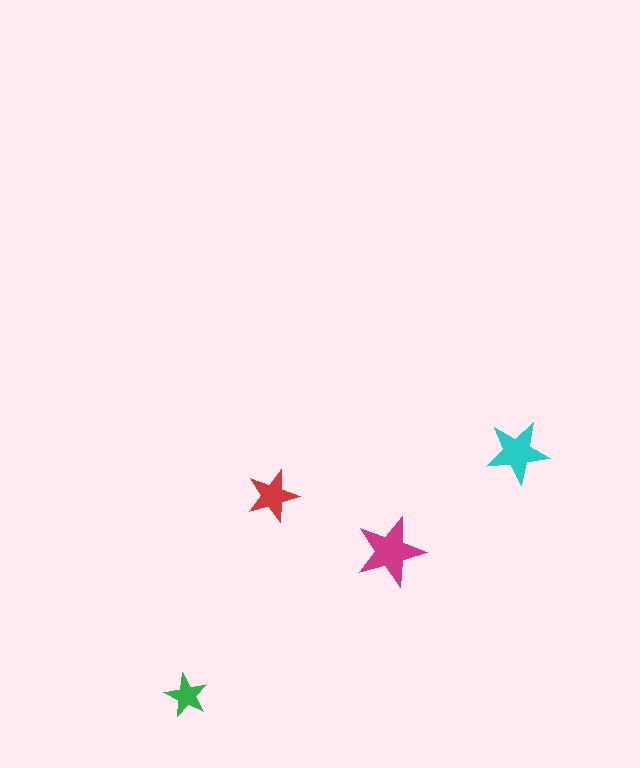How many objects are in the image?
There are 4 objects in the image.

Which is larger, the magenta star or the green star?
The magenta one.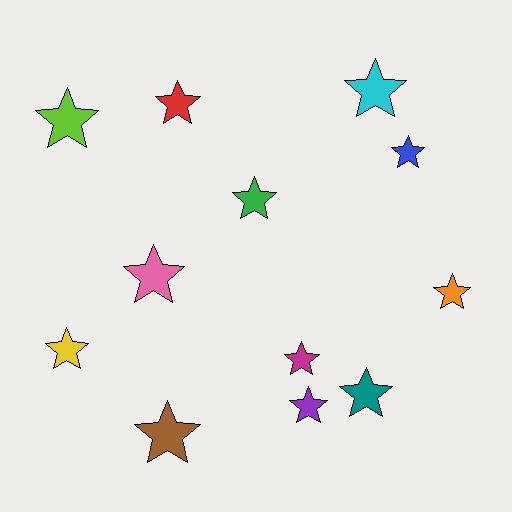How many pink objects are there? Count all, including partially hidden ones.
There is 1 pink object.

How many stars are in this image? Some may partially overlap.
There are 12 stars.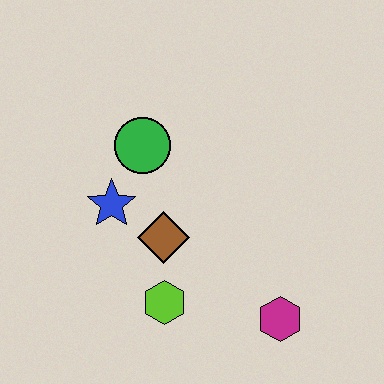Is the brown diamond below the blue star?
Yes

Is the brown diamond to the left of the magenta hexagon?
Yes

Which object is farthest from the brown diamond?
The magenta hexagon is farthest from the brown diamond.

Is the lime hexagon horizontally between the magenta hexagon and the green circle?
Yes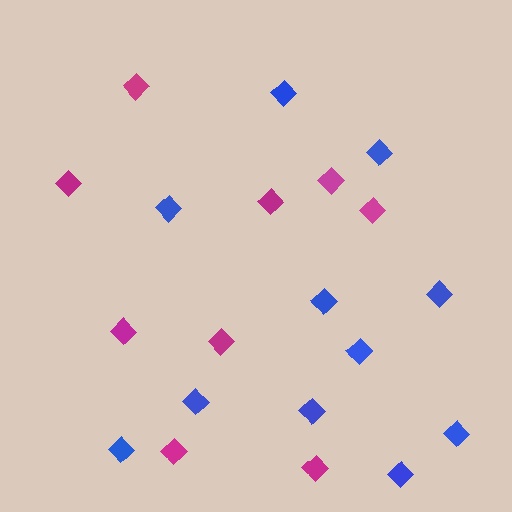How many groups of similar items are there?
There are 2 groups: one group of blue diamonds (11) and one group of magenta diamonds (9).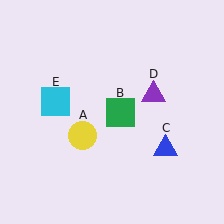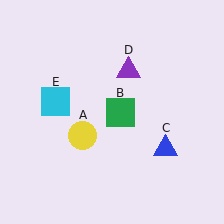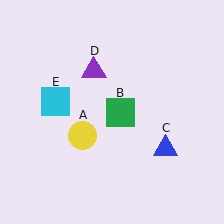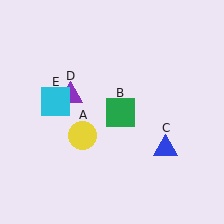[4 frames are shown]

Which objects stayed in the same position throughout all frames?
Yellow circle (object A) and green square (object B) and blue triangle (object C) and cyan square (object E) remained stationary.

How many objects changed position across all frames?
1 object changed position: purple triangle (object D).